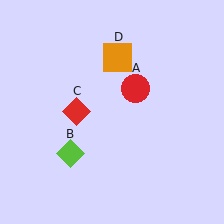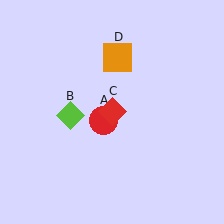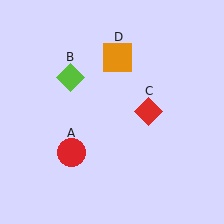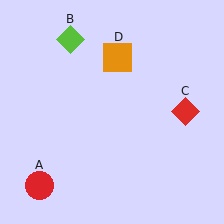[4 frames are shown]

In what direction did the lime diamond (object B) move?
The lime diamond (object B) moved up.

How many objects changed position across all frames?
3 objects changed position: red circle (object A), lime diamond (object B), red diamond (object C).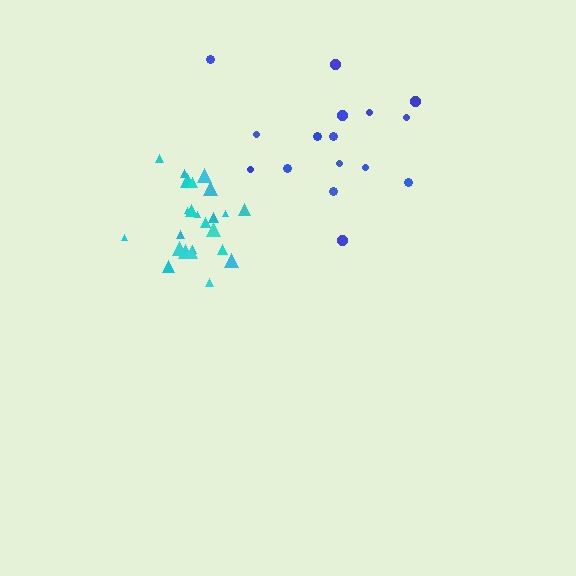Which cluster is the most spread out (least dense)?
Blue.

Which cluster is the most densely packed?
Cyan.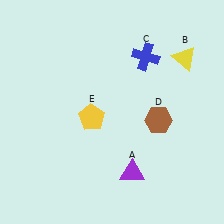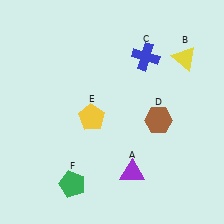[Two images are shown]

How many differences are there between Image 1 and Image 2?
There is 1 difference between the two images.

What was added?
A green pentagon (F) was added in Image 2.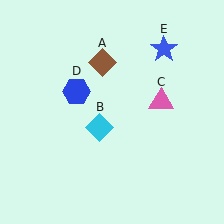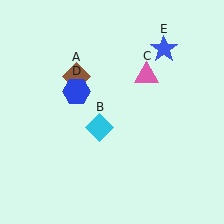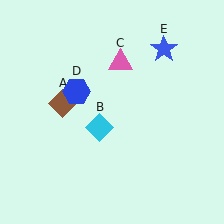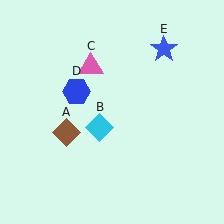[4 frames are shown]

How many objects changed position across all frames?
2 objects changed position: brown diamond (object A), pink triangle (object C).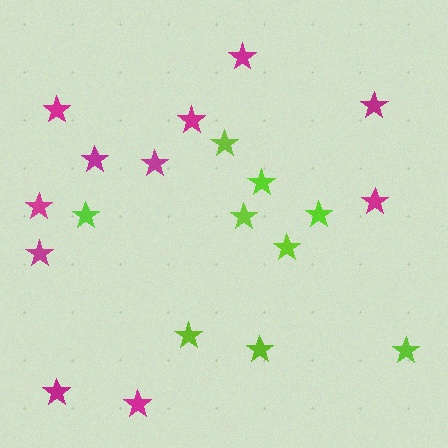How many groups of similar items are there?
There are 2 groups: one group of lime stars (9) and one group of magenta stars (11).